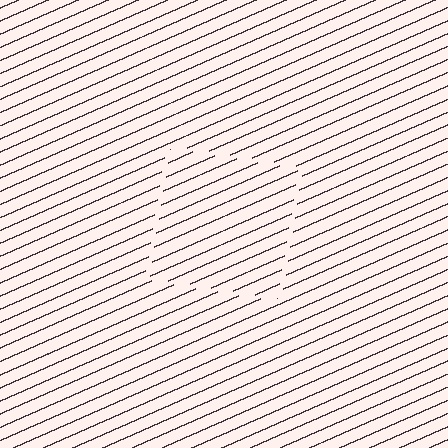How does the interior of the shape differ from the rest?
The interior of the shape contains the same grating, shifted by half a period — the contour is defined by the phase discontinuity where line-ends from the inner and outer gratings abut.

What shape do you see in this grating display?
An illusory square. The interior of the shape contains the same grating, shifted by half a period — the contour is defined by the phase discontinuity where line-ends from the inner and outer gratings abut.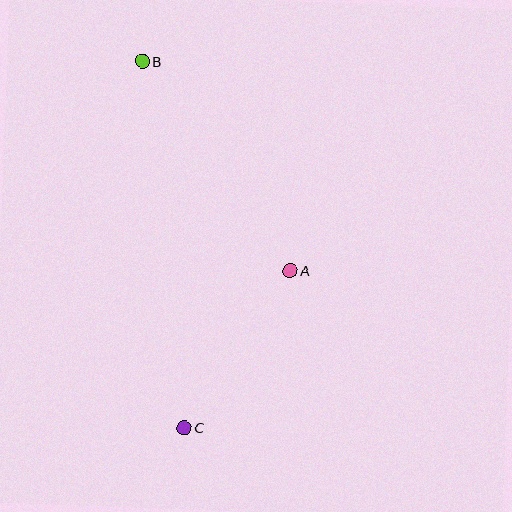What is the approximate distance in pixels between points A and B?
The distance between A and B is approximately 256 pixels.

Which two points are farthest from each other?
Points B and C are farthest from each other.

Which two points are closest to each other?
Points A and C are closest to each other.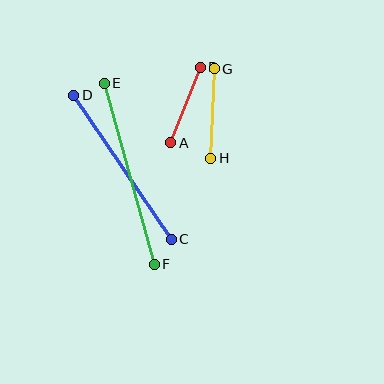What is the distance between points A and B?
The distance is approximately 81 pixels.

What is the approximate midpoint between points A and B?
The midpoint is at approximately (185, 105) pixels.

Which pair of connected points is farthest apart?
Points E and F are farthest apart.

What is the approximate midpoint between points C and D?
The midpoint is at approximately (123, 167) pixels.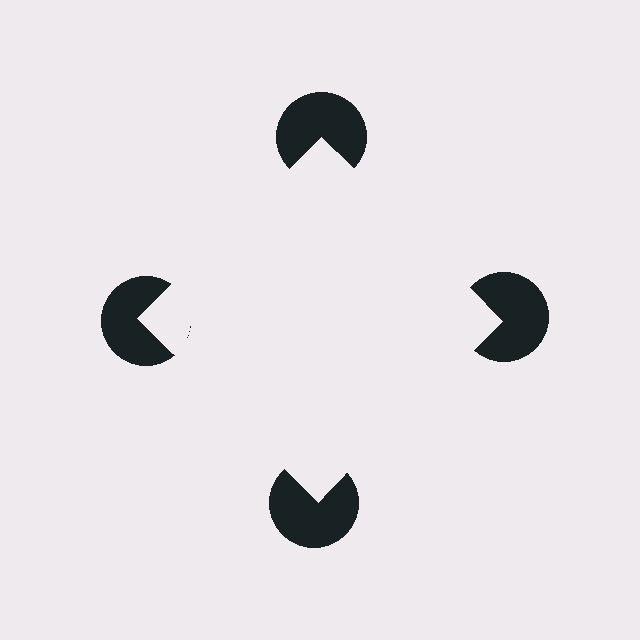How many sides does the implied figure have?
4 sides.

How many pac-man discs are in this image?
There are 4 — one at each vertex of the illusory square.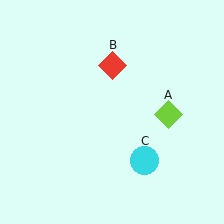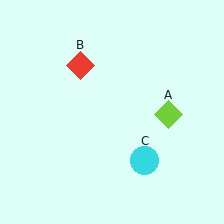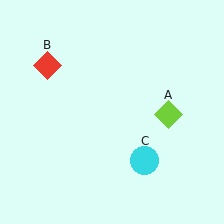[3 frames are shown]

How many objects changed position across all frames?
1 object changed position: red diamond (object B).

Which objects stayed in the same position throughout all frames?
Lime diamond (object A) and cyan circle (object C) remained stationary.